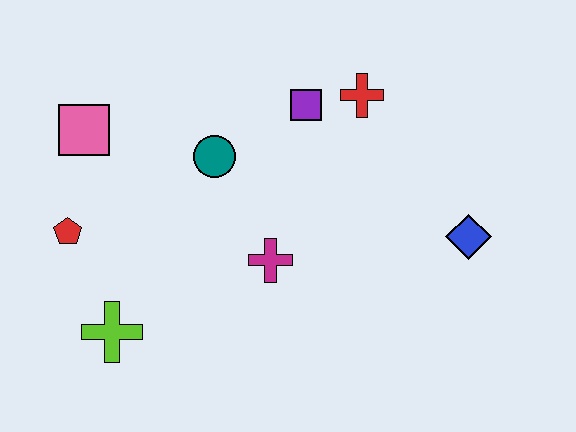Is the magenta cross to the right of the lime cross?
Yes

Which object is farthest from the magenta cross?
The pink square is farthest from the magenta cross.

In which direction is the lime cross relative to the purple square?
The lime cross is below the purple square.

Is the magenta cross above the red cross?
No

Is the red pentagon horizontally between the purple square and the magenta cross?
No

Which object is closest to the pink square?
The red pentagon is closest to the pink square.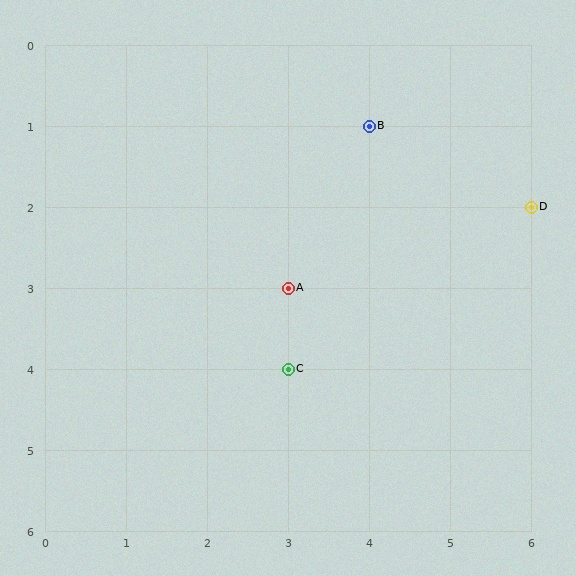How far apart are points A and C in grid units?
Points A and C are 1 row apart.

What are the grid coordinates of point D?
Point D is at grid coordinates (6, 2).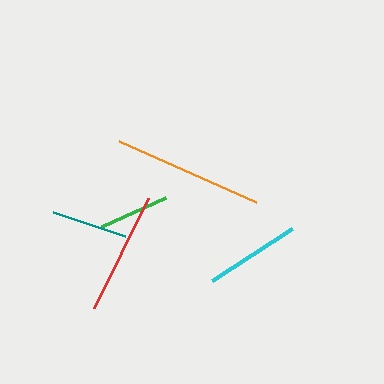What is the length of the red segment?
The red segment is approximately 123 pixels long.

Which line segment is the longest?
The orange line is the longest at approximately 150 pixels.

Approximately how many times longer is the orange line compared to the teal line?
The orange line is approximately 2.0 times the length of the teal line.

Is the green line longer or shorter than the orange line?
The orange line is longer than the green line.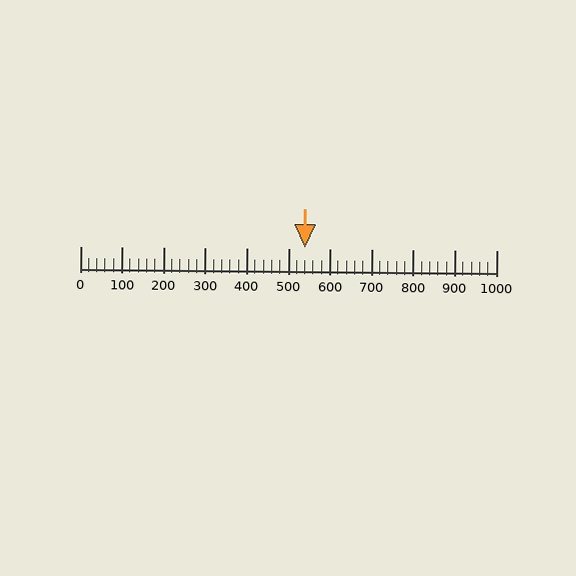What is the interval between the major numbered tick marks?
The major tick marks are spaced 100 units apart.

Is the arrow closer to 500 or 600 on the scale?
The arrow is closer to 500.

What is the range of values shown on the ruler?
The ruler shows values from 0 to 1000.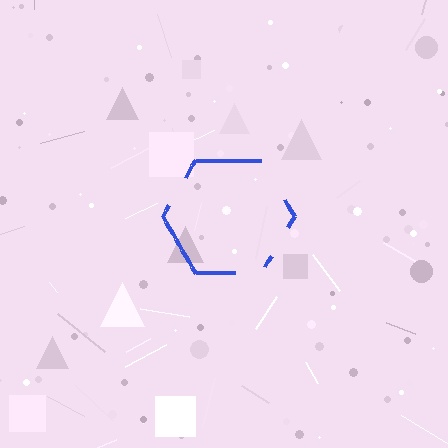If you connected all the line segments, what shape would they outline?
They would outline a hexagon.